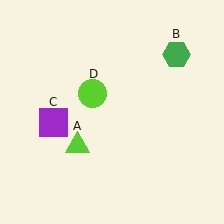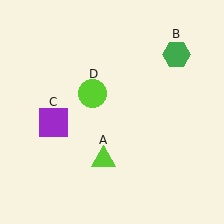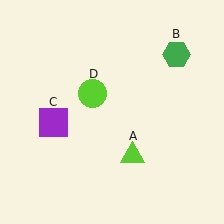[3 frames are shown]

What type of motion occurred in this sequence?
The lime triangle (object A) rotated counterclockwise around the center of the scene.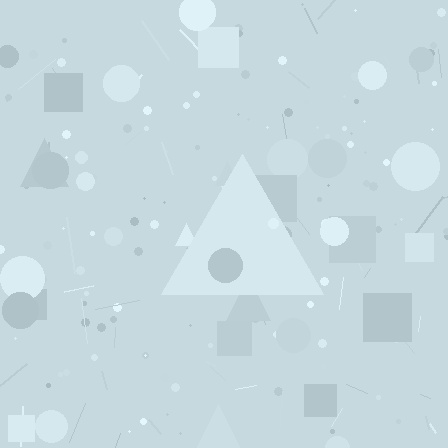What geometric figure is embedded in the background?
A triangle is embedded in the background.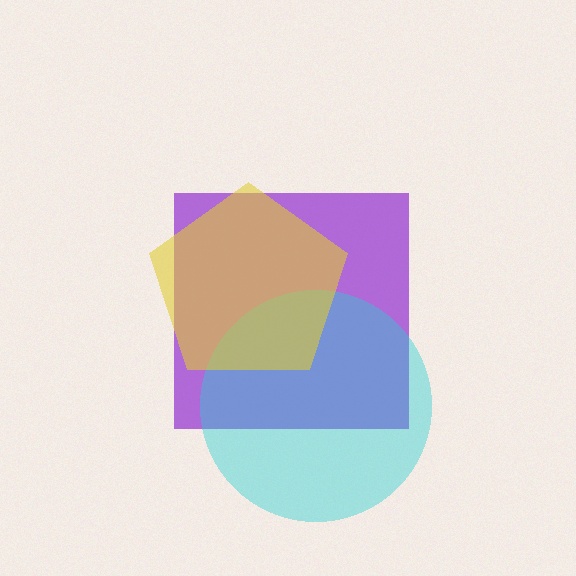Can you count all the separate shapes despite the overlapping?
Yes, there are 3 separate shapes.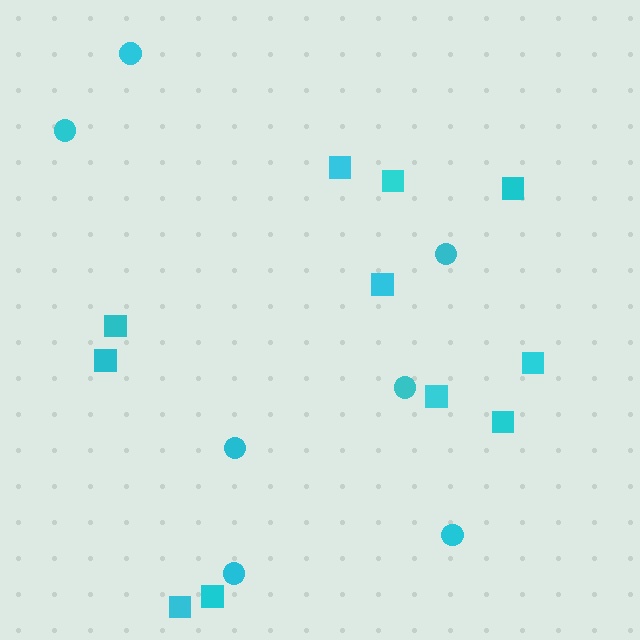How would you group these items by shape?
There are 2 groups: one group of squares (11) and one group of circles (7).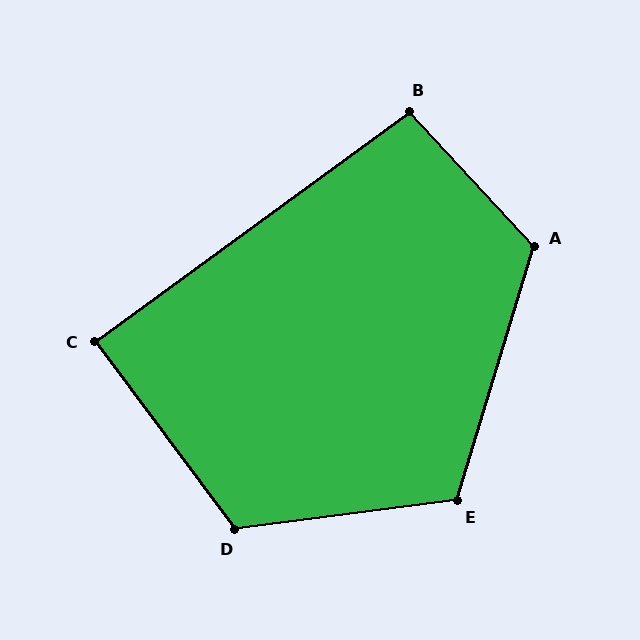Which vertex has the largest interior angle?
A, at approximately 120 degrees.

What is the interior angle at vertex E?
Approximately 114 degrees (obtuse).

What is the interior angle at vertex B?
Approximately 97 degrees (obtuse).